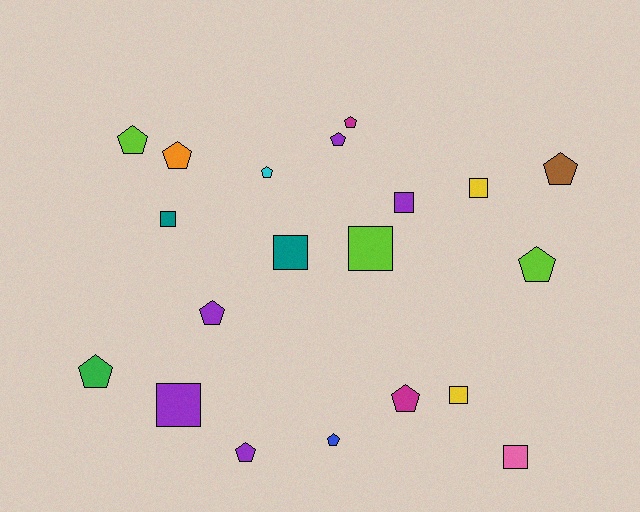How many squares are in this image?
There are 8 squares.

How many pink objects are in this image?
There is 1 pink object.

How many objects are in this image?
There are 20 objects.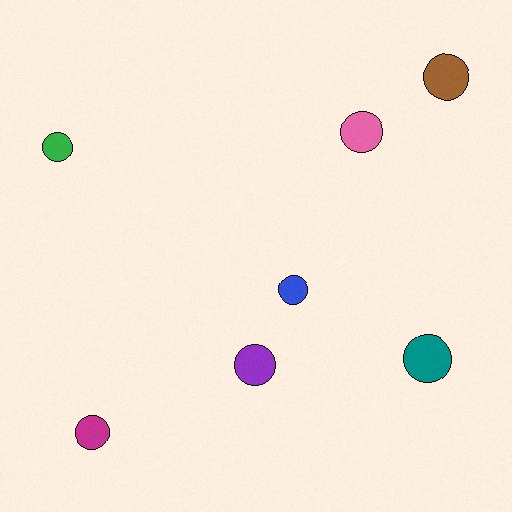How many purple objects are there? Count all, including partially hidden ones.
There is 1 purple object.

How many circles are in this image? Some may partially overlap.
There are 7 circles.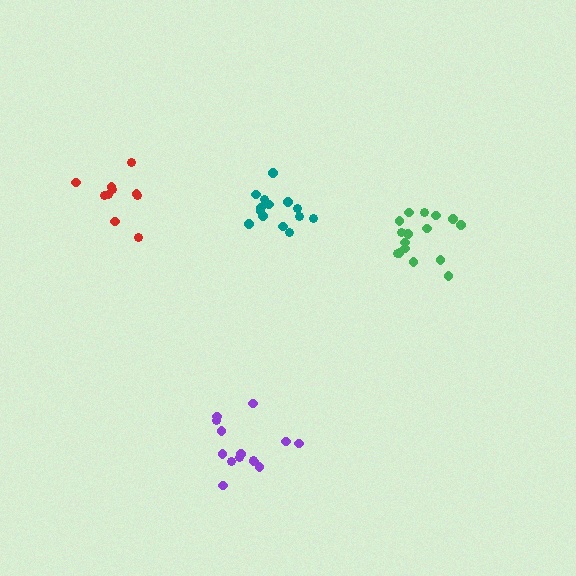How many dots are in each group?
Group 1: 14 dots, Group 2: 14 dots, Group 3: 16 dots, Group 4: 10 dots (54 total).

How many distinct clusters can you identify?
There are 4 distinct clusters.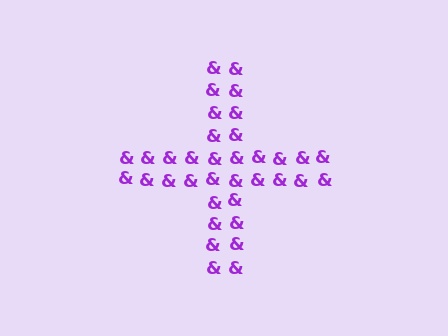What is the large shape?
The large shape is a cross.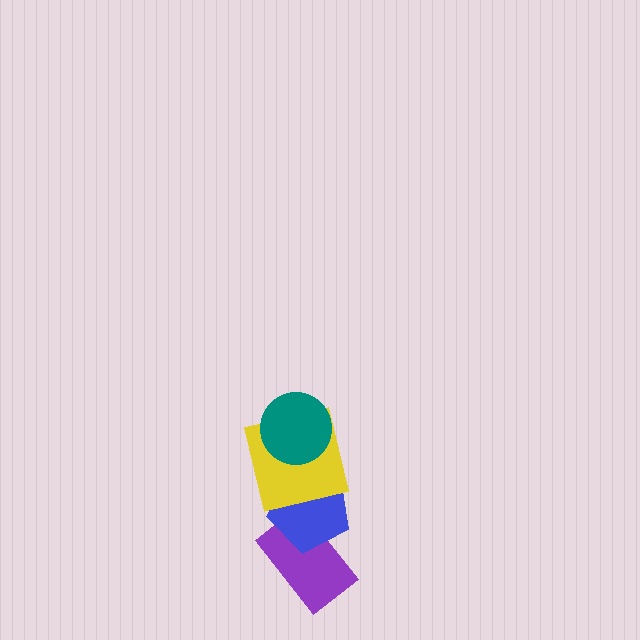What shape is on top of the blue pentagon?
The yellow square is on top of the blue pentagon.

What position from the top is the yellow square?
The yellow square is 2nd from the top.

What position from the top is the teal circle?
The teal circle is 1st from the top.